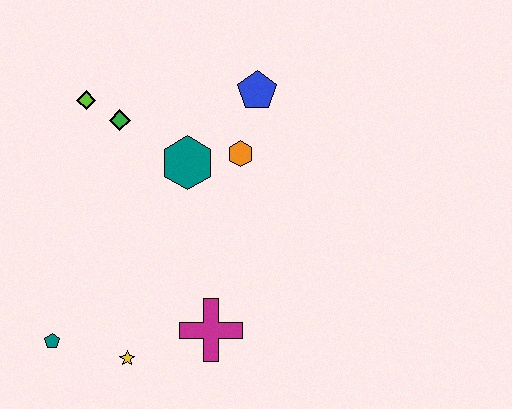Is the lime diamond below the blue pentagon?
Yes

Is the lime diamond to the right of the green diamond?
No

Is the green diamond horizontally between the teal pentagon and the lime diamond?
No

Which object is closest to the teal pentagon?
The yellow star is closest to the teal pentagon.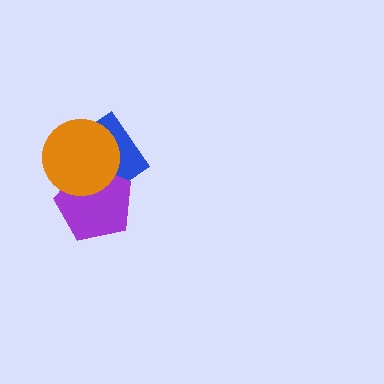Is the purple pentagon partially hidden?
Yes, it is partially covered by another shape.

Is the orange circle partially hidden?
No, no other shape covers it.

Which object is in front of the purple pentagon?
The orange circle is in front of the purple pentagon.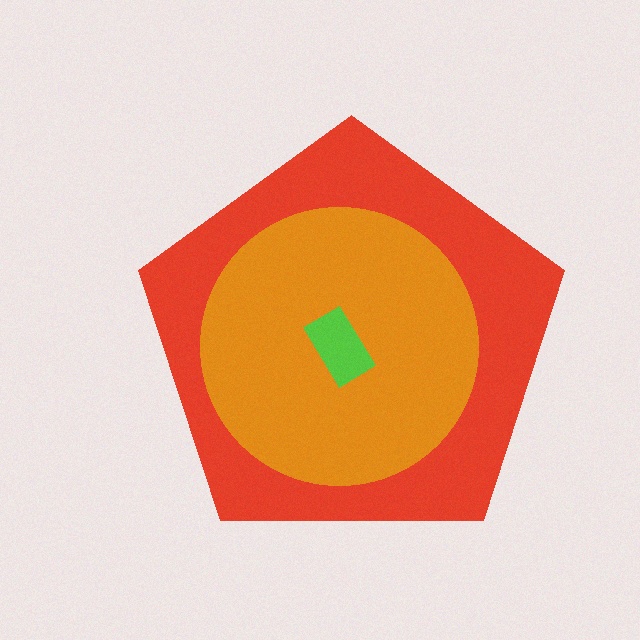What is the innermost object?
The lime rectangle.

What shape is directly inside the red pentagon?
The orange circle.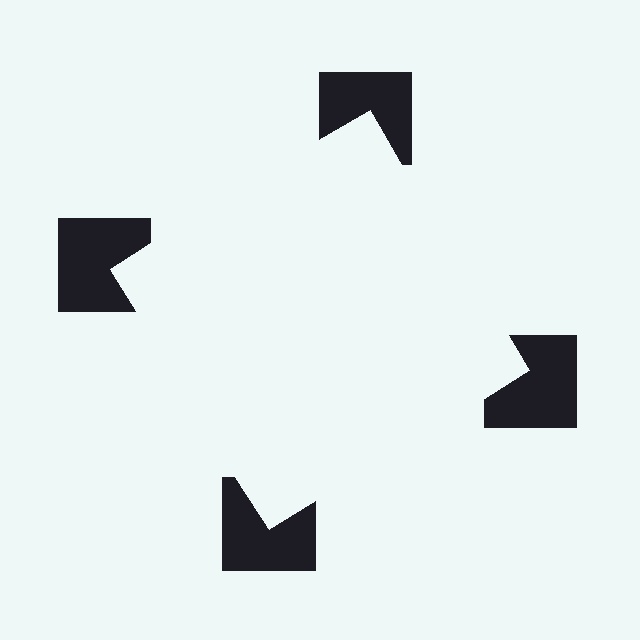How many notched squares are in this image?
There are 4 — one at each vertex of the illusory square.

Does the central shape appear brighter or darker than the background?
It typically appears slightly brighter than the background, even though no actual brightness change is drawn.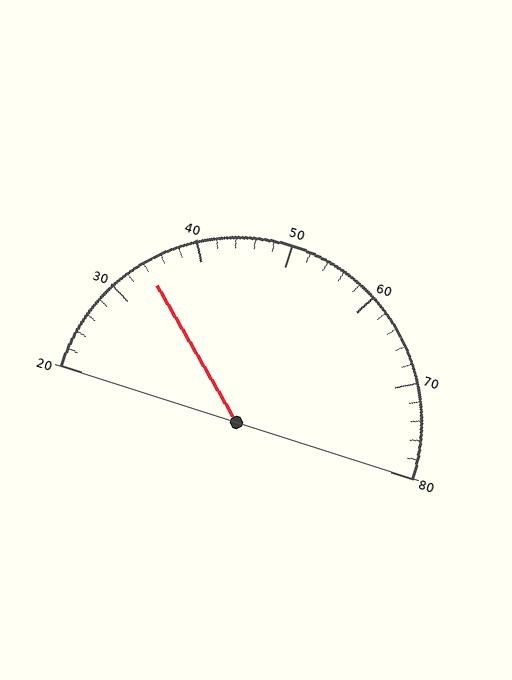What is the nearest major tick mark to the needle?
The nearest major tick mark is 30.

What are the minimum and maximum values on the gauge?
The gauge ranges from 20 to 80.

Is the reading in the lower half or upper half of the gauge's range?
The reading is in the lower half of the range (20 to 80).